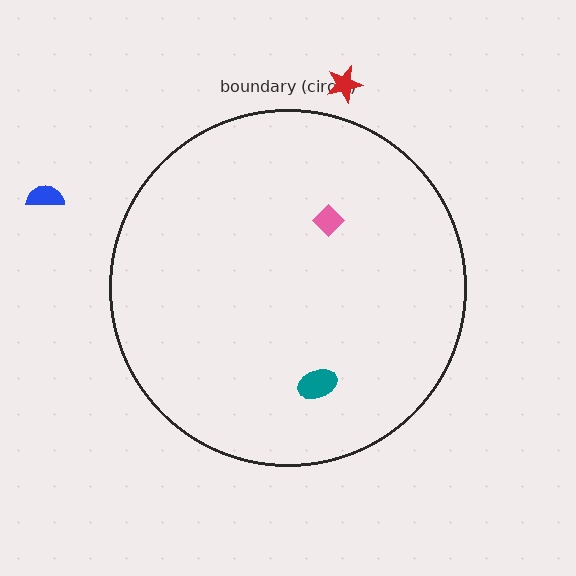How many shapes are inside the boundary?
2 inside, 2 outside.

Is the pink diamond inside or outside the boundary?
Inside.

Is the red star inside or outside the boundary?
Outside.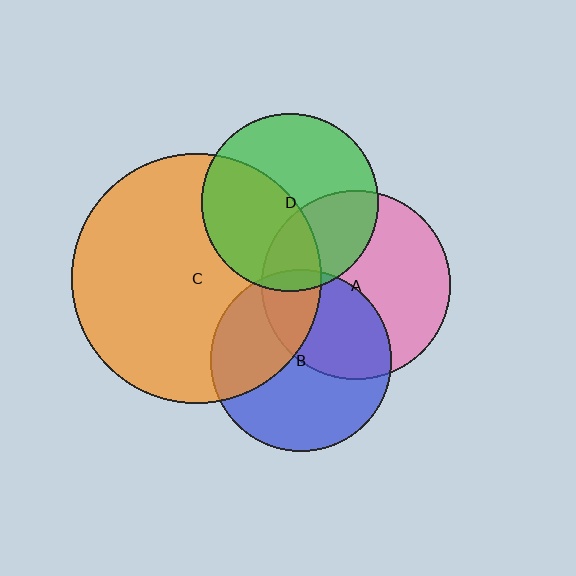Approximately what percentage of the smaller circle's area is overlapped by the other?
Approximately 40%.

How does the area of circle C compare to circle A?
Approximately 1.7 times.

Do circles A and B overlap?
Yes.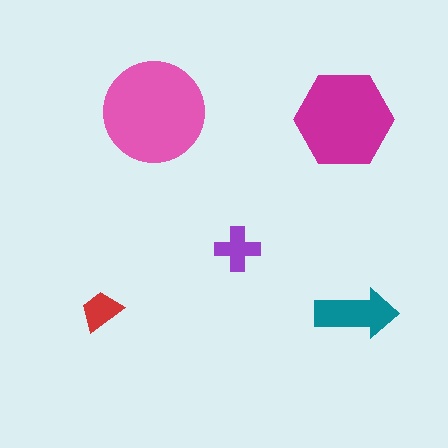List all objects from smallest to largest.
The red trapezoid, the purple cross, the teal arrow, the magenta hexagon, the pink circle.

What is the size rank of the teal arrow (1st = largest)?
3rd.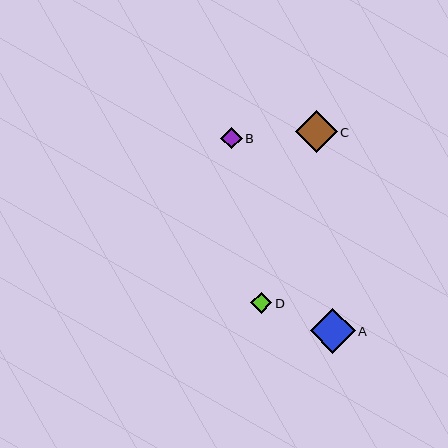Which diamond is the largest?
Diamond A is the largest with a size of approximately 45 pixels.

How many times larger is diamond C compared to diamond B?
Diamond C is approximately 1.9 times the size of diamond B.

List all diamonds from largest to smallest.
From largest to smallest: A, C, B, D.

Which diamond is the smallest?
Diamond D is the smallest with a size of approximately 21 pixels.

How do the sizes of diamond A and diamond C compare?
Diamond A and diamond C are approximately the same size.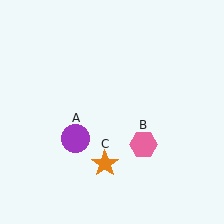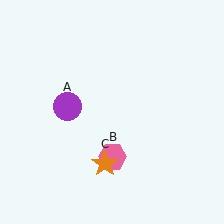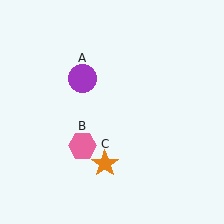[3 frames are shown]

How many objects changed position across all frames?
2 objects changed position: purple circle (object A), pink hexagon (object B).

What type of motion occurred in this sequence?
The purple circle (object A), pink hexagon (object B) rotated clockwise around the center of the scene.